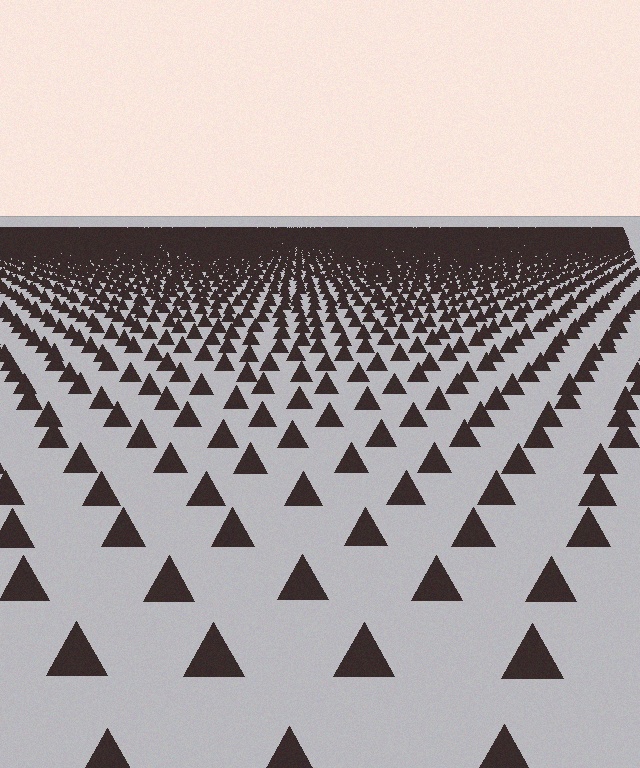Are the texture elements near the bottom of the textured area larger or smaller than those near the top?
Larger. Near the bottom, elements are closer to the viewer and appear at a bigger on-screen size.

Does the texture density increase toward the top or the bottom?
Density increases toward the top.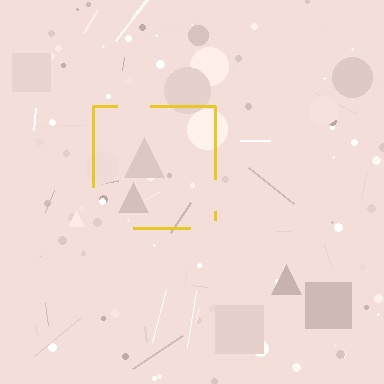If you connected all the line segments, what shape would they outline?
They would outline a square.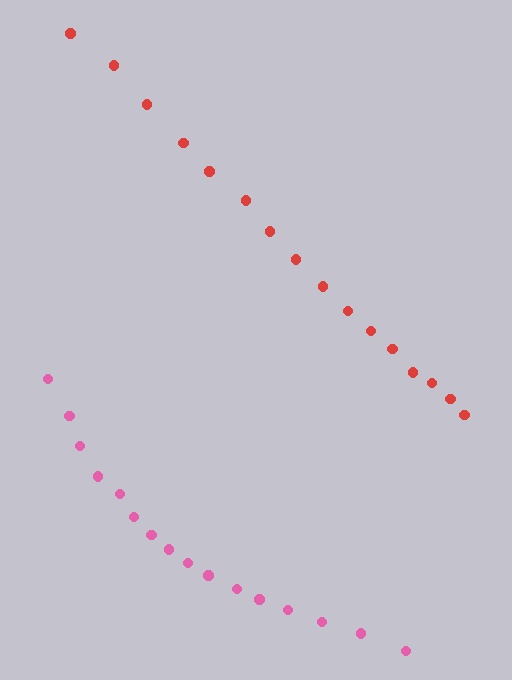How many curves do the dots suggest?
There are 2 distinct paths.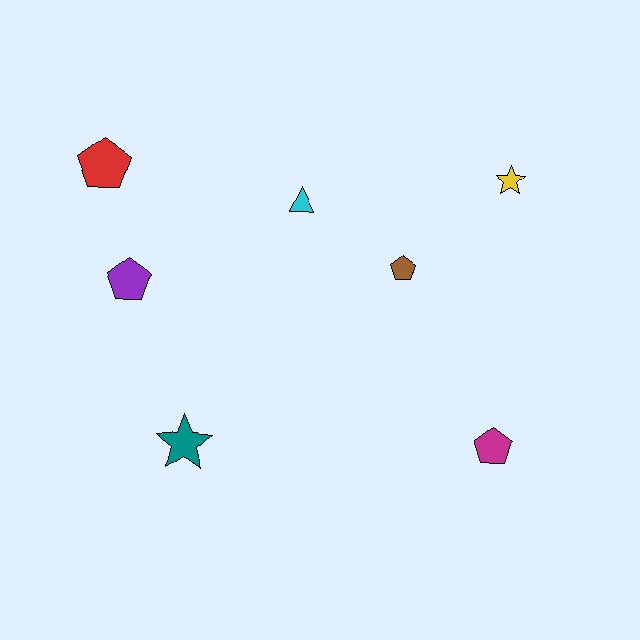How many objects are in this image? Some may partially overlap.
There are 7 objects.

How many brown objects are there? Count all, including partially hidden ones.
There is 1 brown object.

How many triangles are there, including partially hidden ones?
There is 1 triangle.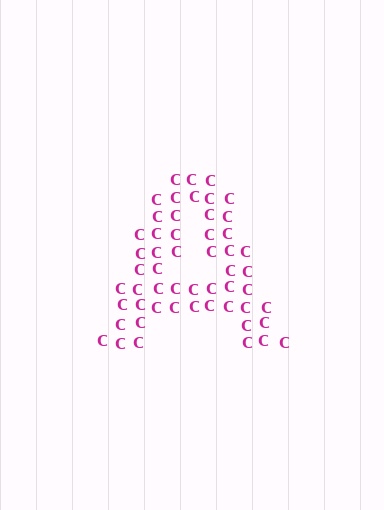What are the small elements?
The small elements are letter C's.